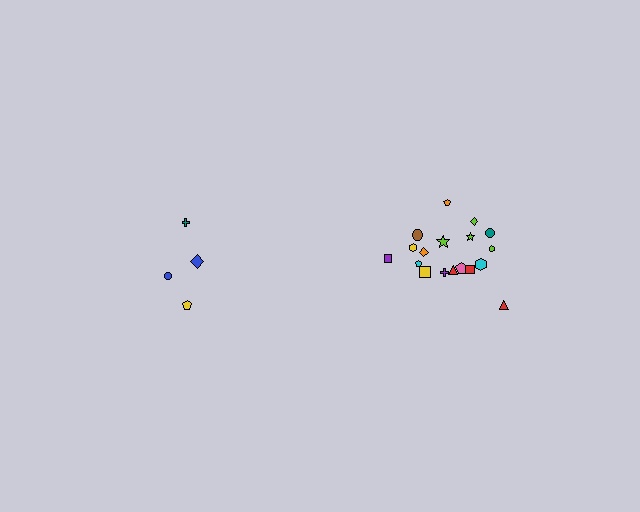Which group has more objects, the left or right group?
The right group.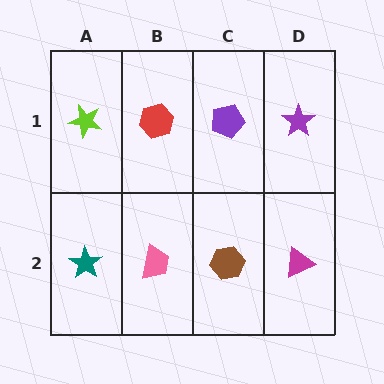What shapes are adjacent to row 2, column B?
A red hexagon (row 1, column B), a teal star (row 2, column A), a brown hexagon (row 2, column C).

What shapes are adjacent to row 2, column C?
A purple pentagon (row 1, column C), a pink trapezoid (row 2, column B), a magenta triangle (row 2, column D).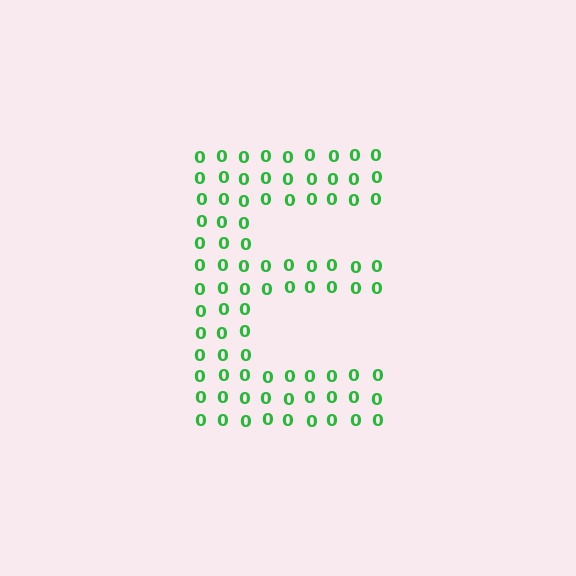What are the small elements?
The small elements are digit 0's.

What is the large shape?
The large shape is the letter E.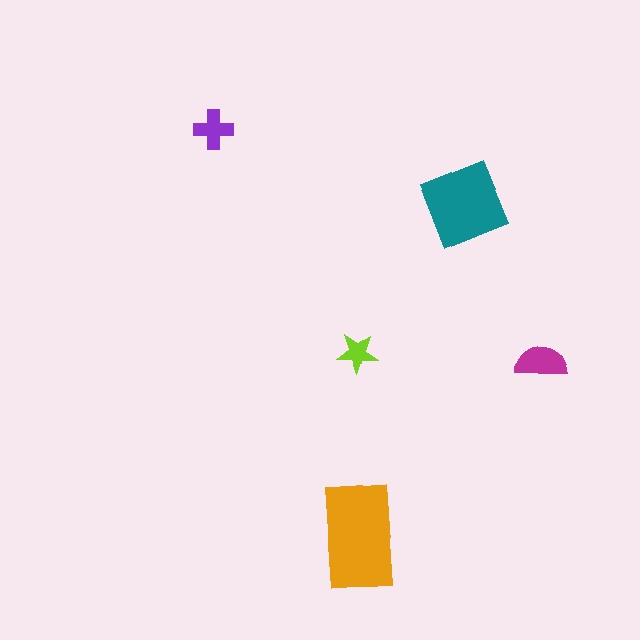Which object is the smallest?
The lime star.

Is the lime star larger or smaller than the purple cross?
Smaller.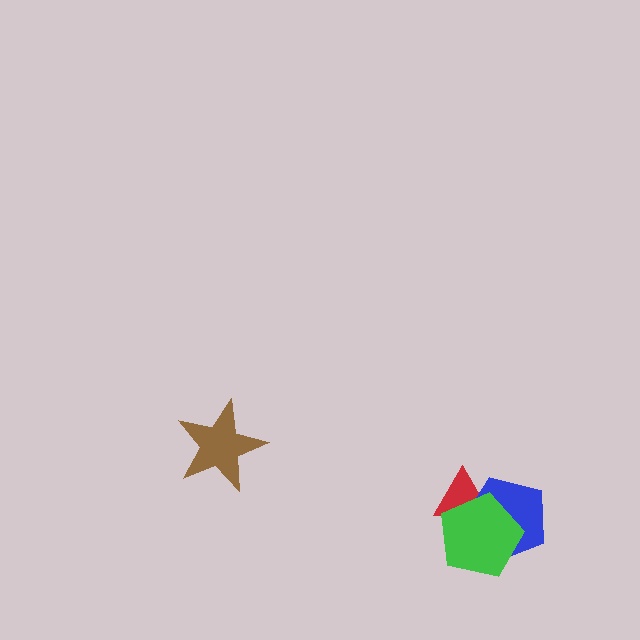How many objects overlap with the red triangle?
2 objects overlap with the red triangle.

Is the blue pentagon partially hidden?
Yes, it is partially covered by another shape.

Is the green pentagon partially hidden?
No, no other shape covers it.